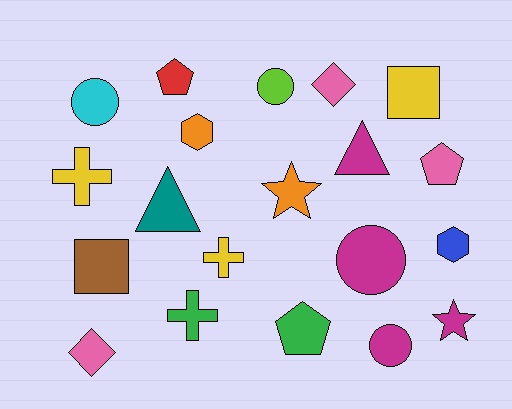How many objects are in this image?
There are 20 objects.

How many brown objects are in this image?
There is 1 brown object.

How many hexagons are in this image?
There are 2 hexagons.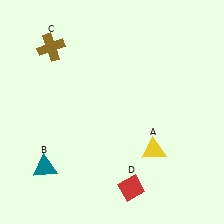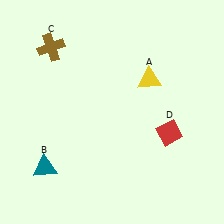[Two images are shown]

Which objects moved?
The objects that moved are: the yellow triangle (A), the red diamond (D).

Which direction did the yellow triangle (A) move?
The yellow triangle (A) moved up.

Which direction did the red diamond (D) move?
The red diamond (D) moved up.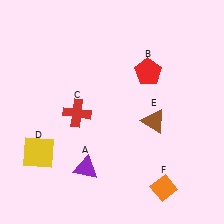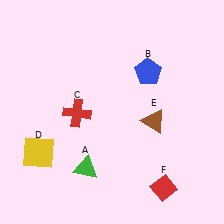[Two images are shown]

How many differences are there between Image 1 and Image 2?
There are 3 differences between the two images.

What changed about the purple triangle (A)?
In Image 1, A is purple. In Image 2, it changed to green.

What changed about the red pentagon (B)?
In Image 1, B is red. In Image 2, it changed to blue.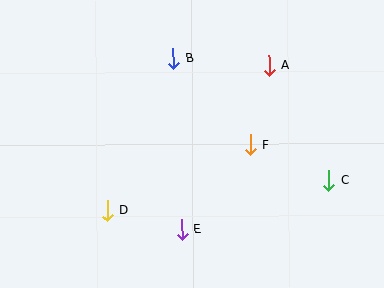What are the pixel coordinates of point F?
Point F is at (250, 144).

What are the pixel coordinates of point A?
Point A is at (269, 65).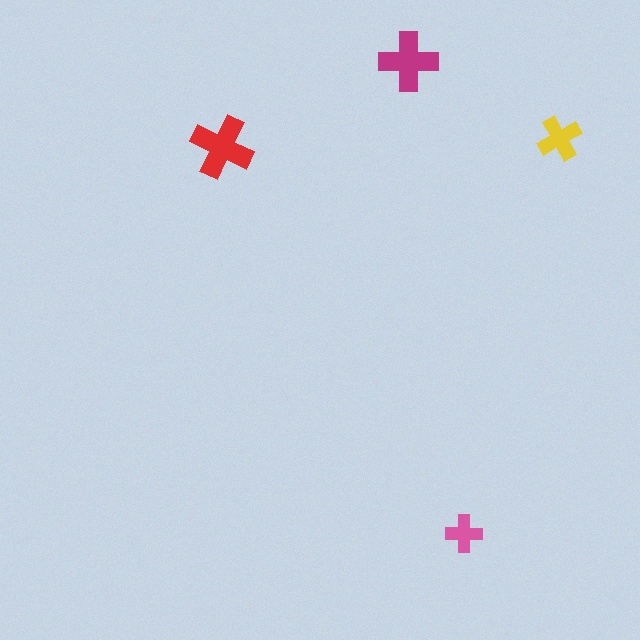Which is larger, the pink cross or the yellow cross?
The yellow one.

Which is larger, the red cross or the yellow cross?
The red one.